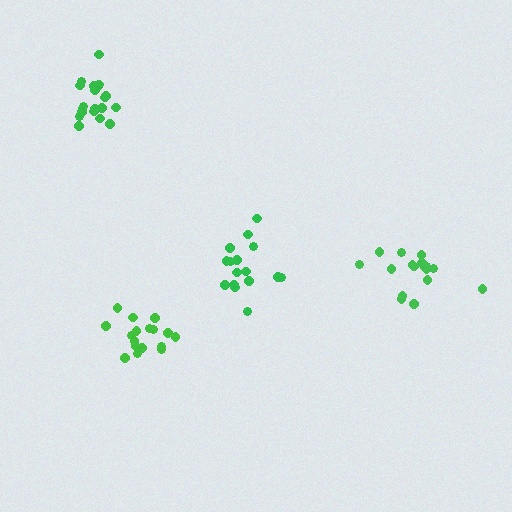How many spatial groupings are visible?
There are 4 spatial groupings.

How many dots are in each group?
Group 1: 16 dots, Group 2: 17 dots, Group 3: 17 dots, Group 4: 20 dots (70 total).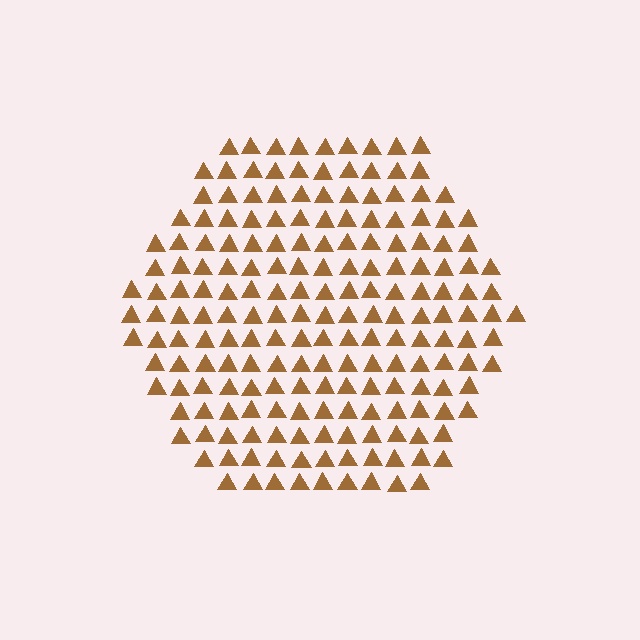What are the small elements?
The small elements are triangles.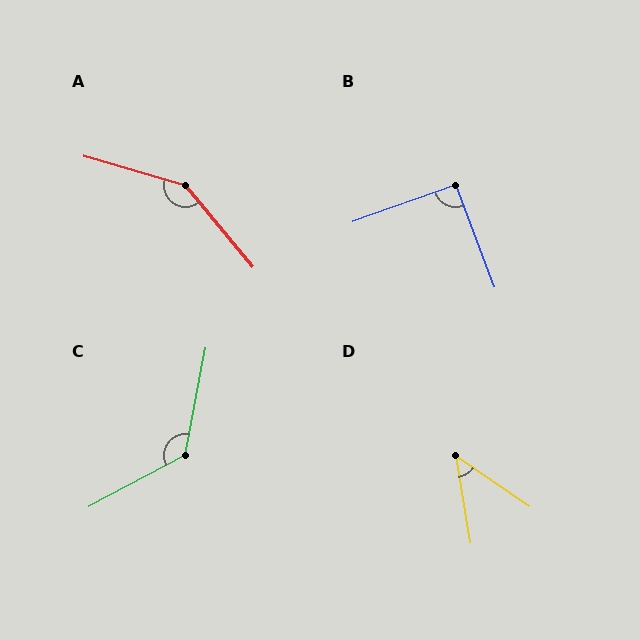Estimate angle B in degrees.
Approximately 91 degrees.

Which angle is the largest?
A, at approximately 146 degrees.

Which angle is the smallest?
D, at approximately 46 degrees.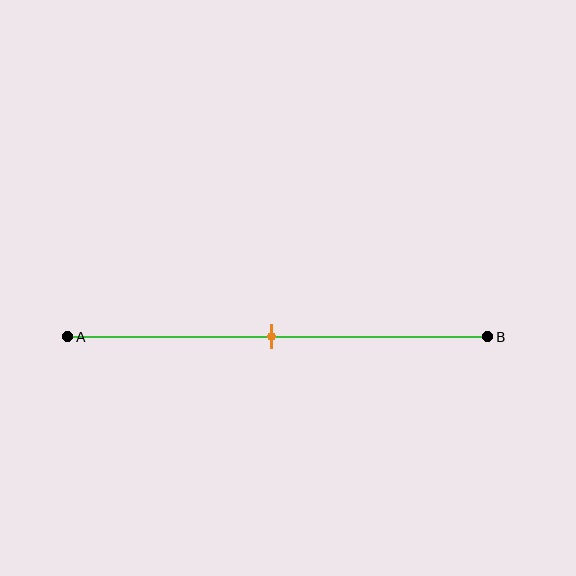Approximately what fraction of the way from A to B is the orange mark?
The orange mark is approximately 50% of the way from A to B.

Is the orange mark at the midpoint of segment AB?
Yes, the mark is approximately at the midpoint.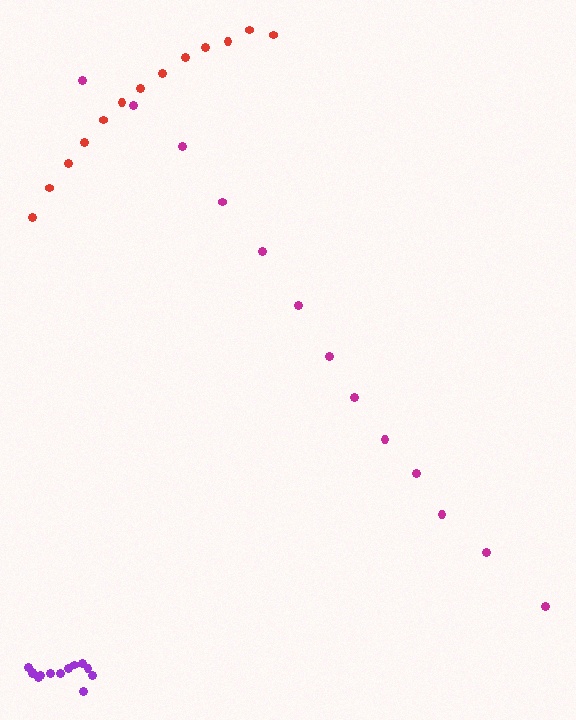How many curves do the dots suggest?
There are 3 distinct paths.